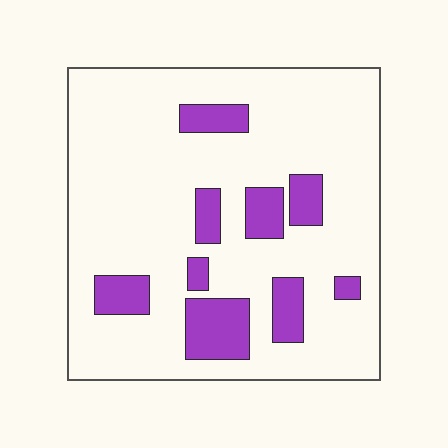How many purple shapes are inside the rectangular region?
9.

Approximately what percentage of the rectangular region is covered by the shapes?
Approximately 15%.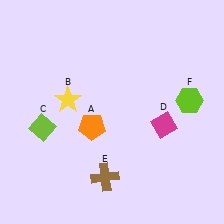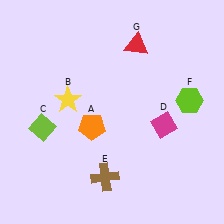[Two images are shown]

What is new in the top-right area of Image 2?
A red triangle (G) was added in the top-right area of Image 2.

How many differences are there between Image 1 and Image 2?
There is 1 difference between the two images.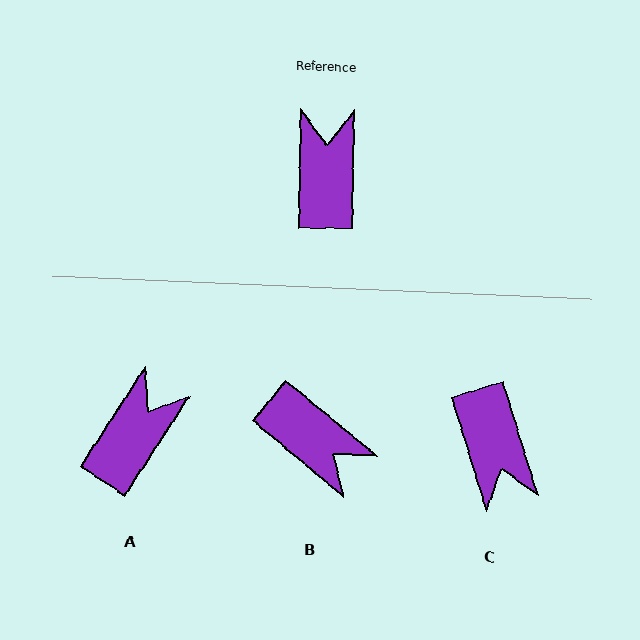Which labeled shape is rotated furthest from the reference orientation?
C, about 162 degrees away.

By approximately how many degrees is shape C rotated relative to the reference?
Approximately 162 degrees clockwise.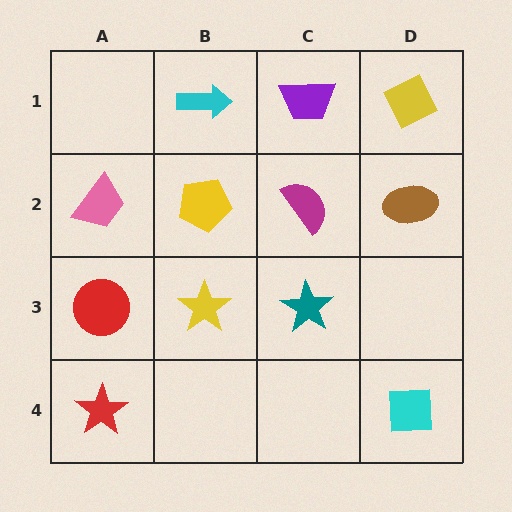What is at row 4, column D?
A cyan square.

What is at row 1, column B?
A cyan arrow.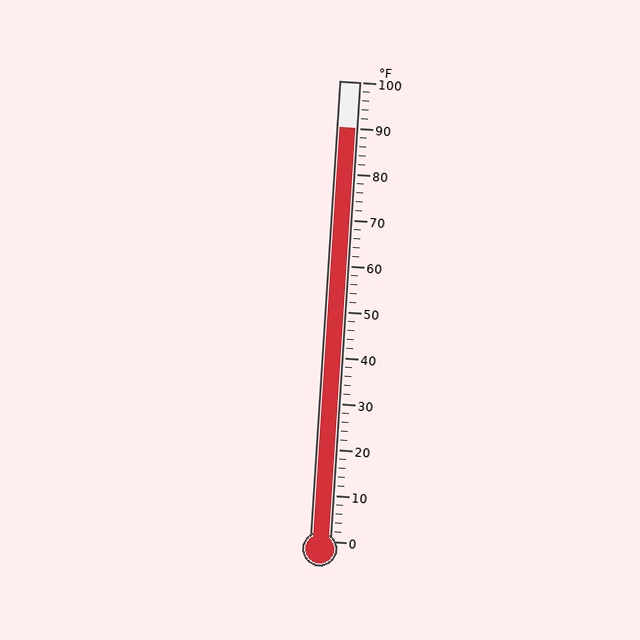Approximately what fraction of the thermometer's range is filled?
The thermometer is filled to approximately 90% of its range.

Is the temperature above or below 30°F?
The temperature is above 30°F.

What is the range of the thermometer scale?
The thermometer scale ranges from 0°F to 100°F.